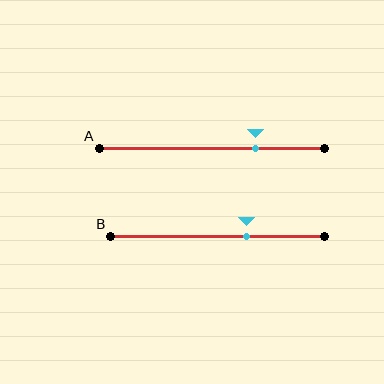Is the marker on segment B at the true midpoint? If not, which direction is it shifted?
No, the marker on segment B is shifted to the right by about 14% of the segment length.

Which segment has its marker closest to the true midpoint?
Segment B has its marker closest to the true midpoint.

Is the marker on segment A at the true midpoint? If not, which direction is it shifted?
No, the marker on segment A is shifted to the right by about 20% of the segment length.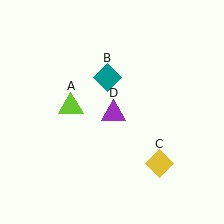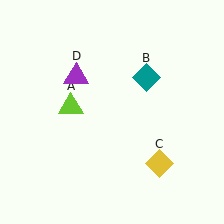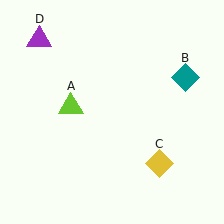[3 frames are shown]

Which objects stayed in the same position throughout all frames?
Lime triangle (object A) and yellow diamond (object C) remained stationary.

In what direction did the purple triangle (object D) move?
The purple triangle (object D) moved up and to the left.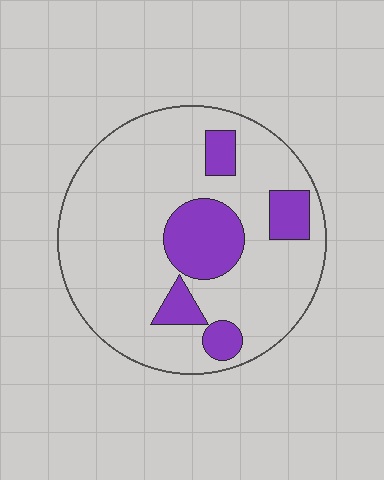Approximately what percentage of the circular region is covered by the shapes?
Approximately 20%.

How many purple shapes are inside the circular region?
5.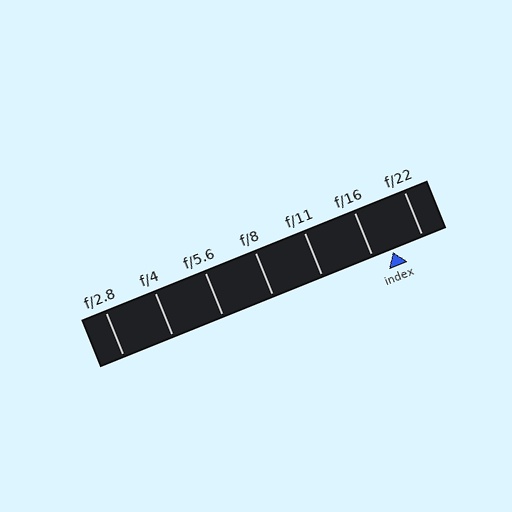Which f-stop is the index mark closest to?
The index mark is closest to f/16.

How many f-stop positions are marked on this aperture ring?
There are 7 f-stop positions marked.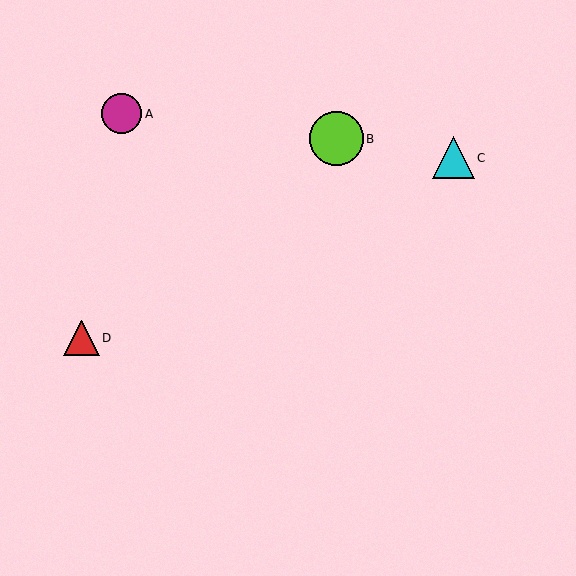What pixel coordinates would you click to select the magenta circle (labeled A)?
Click at (122, 114) to select the magenta circle A.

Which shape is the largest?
The lime circle (labeled B) is the largest.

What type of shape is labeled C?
Shape C is a cyan triangle.